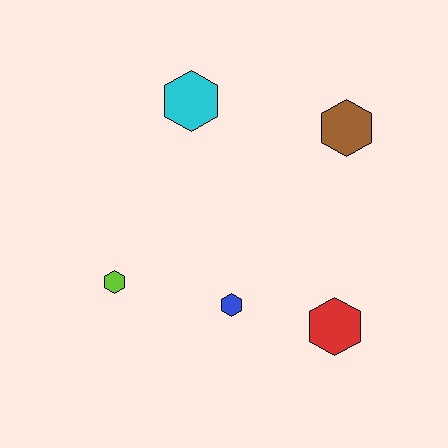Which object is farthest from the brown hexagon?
The lime hexagon is farthest from the brown hexagon.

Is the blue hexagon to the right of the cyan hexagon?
Yes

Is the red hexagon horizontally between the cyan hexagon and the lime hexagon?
No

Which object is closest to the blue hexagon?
The red hexagon is closest to the blue hexagon.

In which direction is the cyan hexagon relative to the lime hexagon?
The cyan hexagon is above the lime hexagon.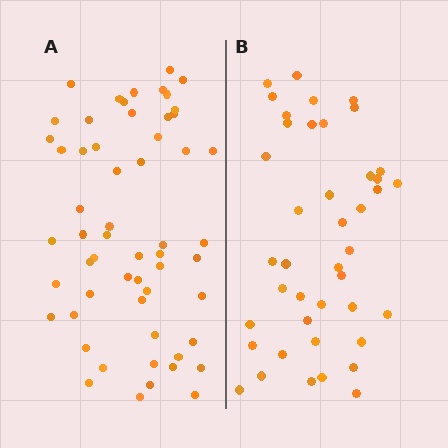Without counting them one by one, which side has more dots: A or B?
Region A (the left region) has more dots.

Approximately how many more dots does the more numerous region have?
Region A has approximately 15 more dots than region B.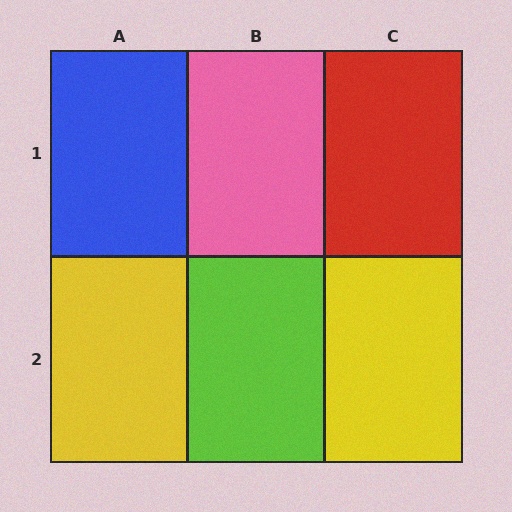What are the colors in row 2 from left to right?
Yellow, lime, yellow.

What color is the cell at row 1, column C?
Red.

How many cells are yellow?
2 cells are yellow.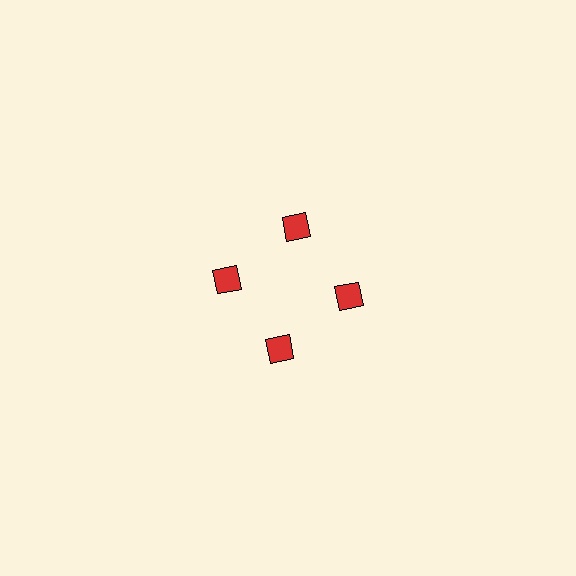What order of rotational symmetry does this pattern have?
This pattern has 4-fold rotational symmetry.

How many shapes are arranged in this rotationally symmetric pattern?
There are 4 shapes, arranged in 4 groups of 1.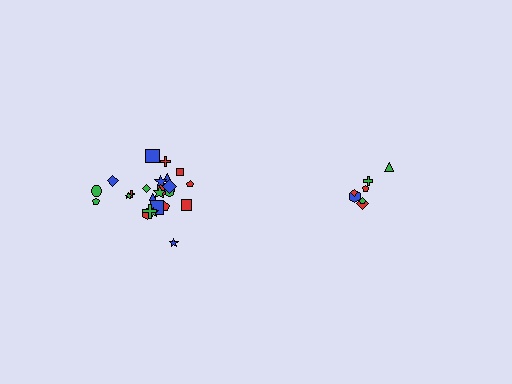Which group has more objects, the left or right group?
The left group.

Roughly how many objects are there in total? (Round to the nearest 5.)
Roughly 30 objects in total.